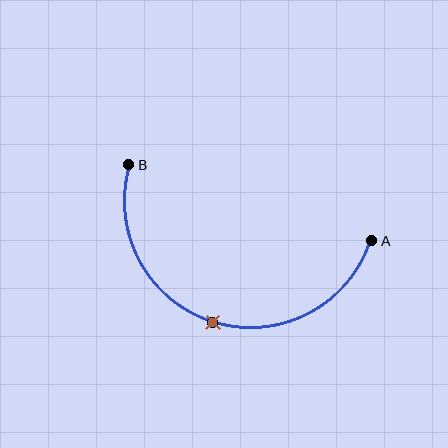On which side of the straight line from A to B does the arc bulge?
The arc bulges below the straight line connecting A and B.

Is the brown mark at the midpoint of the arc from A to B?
Yes. The brown mark lies on the arc at equal arc-length from both A and B — it is the arc midpoint.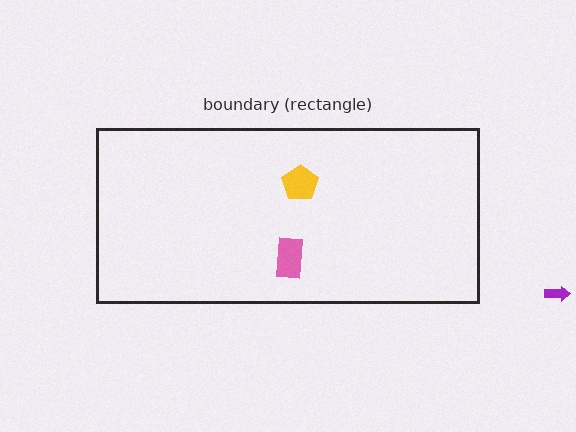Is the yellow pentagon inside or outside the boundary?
Inside.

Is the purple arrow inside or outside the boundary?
Outside.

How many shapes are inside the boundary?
2 inside, 1 outside.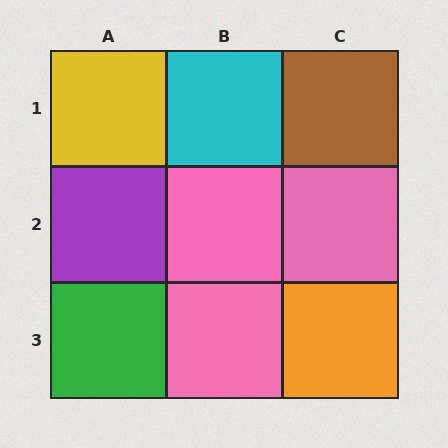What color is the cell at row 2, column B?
Pink.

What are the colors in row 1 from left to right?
Yellow, cyan, brown.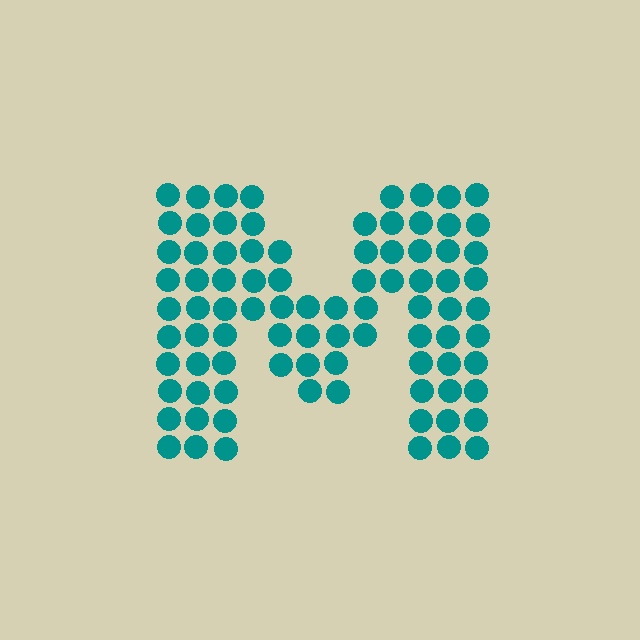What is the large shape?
The large shape is the letter M.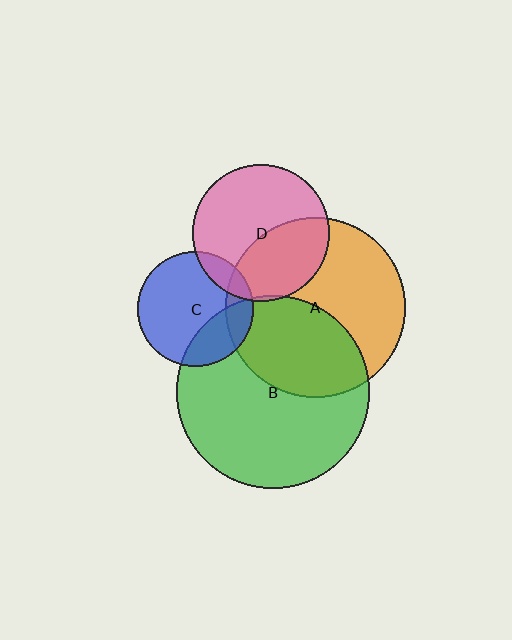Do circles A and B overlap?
Yes.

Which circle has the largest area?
Circle B (green).